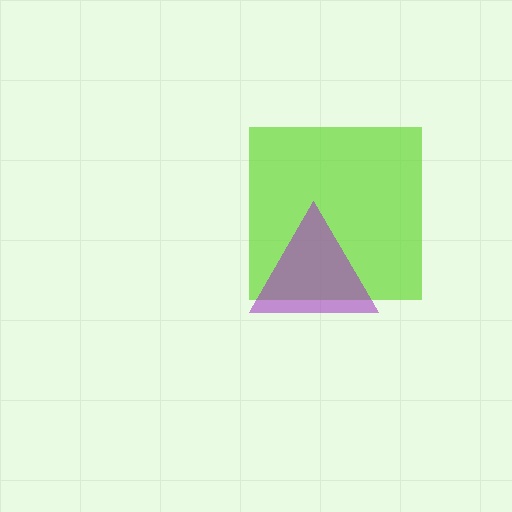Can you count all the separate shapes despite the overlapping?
Yes, there are 2 separate shapes.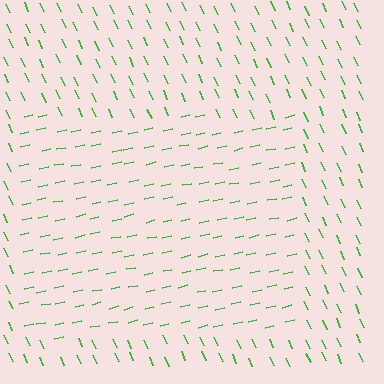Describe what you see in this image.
The image is filled with small green line segments. A rectangle region in the image has lines oriented differently from the surrounding lines, creating a visible texture boundary.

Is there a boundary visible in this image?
Yes, there is a texture boundary formed by a change in line orientation.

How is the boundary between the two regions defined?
The boundary is defined purely by a change in line orientation (approximately 77 degrees difference). All lines are the same color and thickness.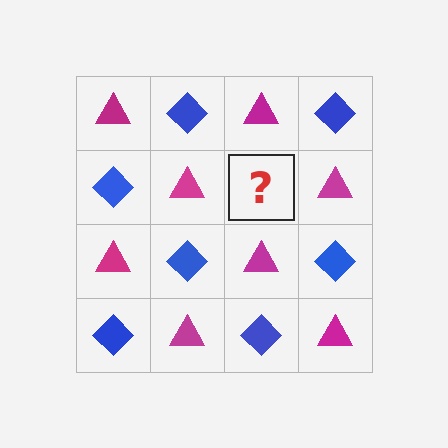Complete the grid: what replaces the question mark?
The question mark should be replaced with a blue diamond.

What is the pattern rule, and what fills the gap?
The rule is that it alternates magenta triangle and blue diamond in a checkerboard pattern. The gap should be filled with a blue diamond.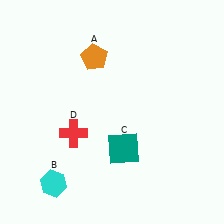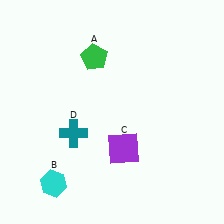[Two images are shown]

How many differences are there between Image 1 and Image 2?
There are 3 differences between the two images.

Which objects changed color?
A changed from orange to green. C changed from teal to purple. D changed from red to teal.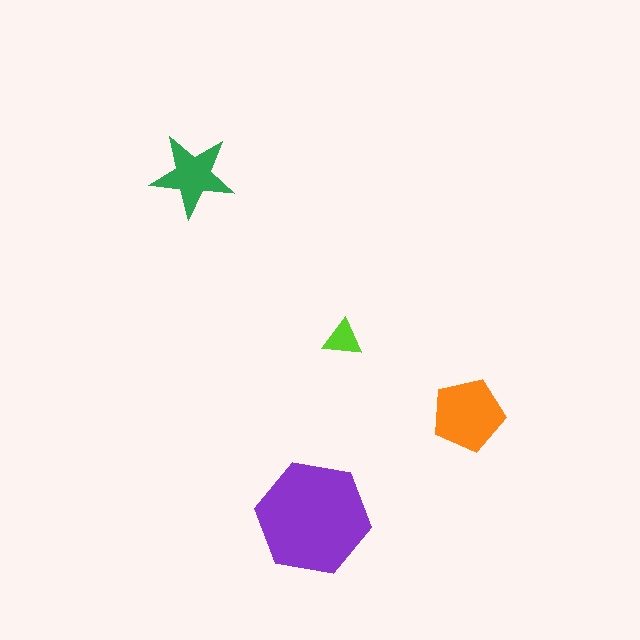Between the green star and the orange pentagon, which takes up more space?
The orange pentagon.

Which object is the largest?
The purple hexagon.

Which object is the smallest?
The lime triangle.